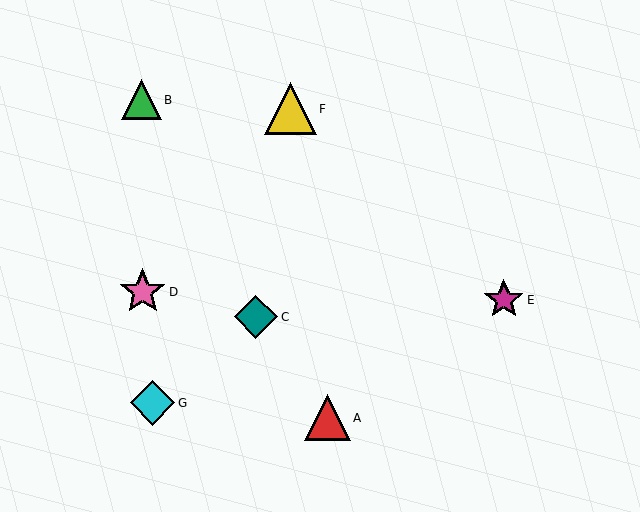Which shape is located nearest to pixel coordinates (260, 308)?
The teal diamond (labeled C) at (256, 317) is nearest to that location.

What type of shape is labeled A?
Shape A is a red triangle.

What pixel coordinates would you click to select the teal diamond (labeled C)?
Click at (256, 317) to select the teal diamond C.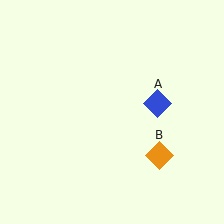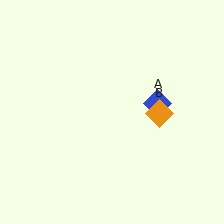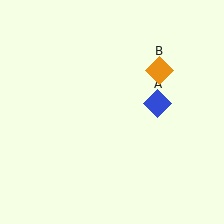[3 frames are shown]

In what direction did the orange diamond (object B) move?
The orange diamond (object B) moved up.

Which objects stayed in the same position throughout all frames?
Blue diamond (object A) remained stationary.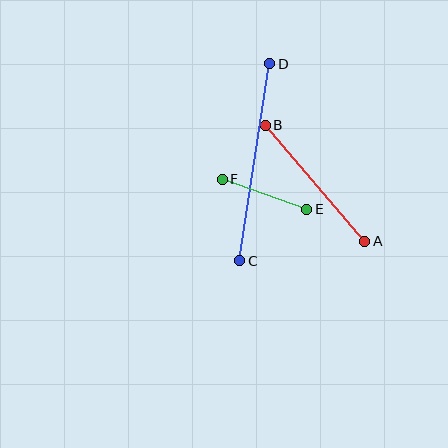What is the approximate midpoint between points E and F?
The midpoint is at approximately (264, 194) pixels.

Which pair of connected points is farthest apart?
Points C and D are farthest apart.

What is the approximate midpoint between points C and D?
The midpoint is at approximately (255, 162) pixels.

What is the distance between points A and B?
The distance is approximately 153 pixels.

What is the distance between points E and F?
The distance is approximately 90 pixels.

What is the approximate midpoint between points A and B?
The midpoint is at approximately (315, 183) pixels.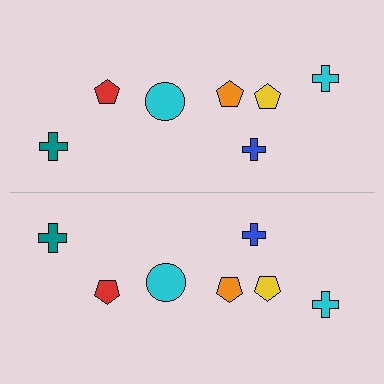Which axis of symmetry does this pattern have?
The pattern has a horizontal axis of symmetry running through the center of the image.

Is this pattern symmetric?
Yes, this pattern has bilateral (reflection) symmetry.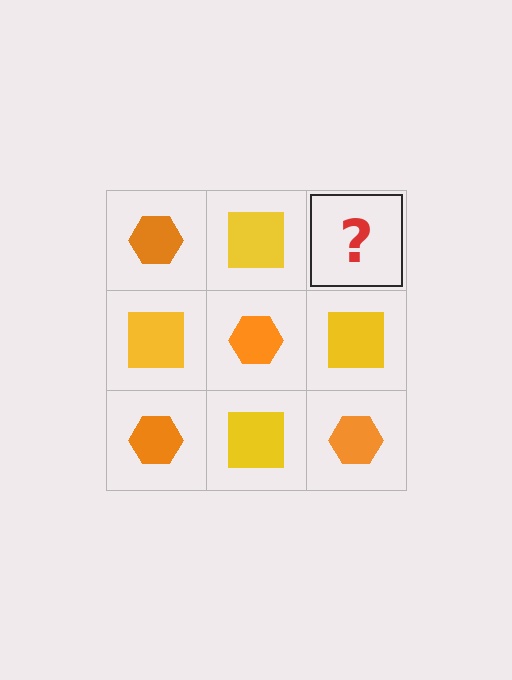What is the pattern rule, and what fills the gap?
The rule is that it alternates orange hexagon and yellow square in a checkerboard pattern. The gap should be filled with an orange hexagon.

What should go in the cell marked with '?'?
The missing cell should contain an orange hexagon.